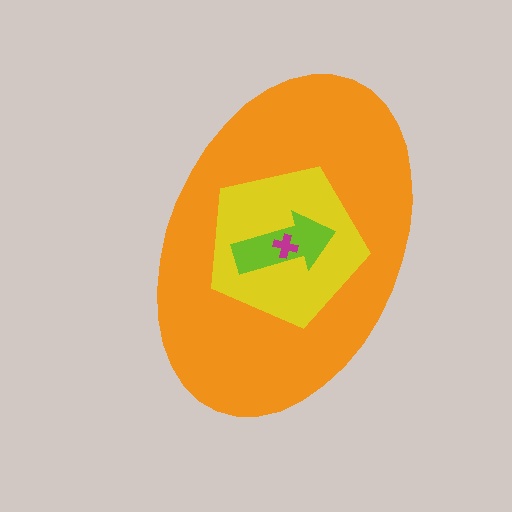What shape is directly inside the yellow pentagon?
The lime arrow.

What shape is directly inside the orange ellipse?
The yellow pentagon.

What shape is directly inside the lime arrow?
The magenta cross.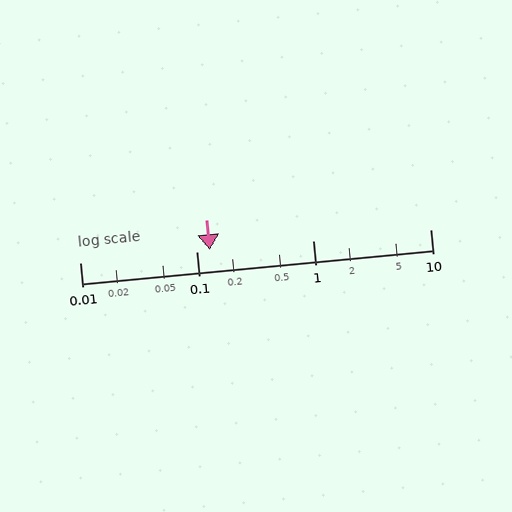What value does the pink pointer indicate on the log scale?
The pointer indicates approximately 0.13.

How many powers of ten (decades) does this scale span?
The scale spans 3 decades, from 0.01 to 10.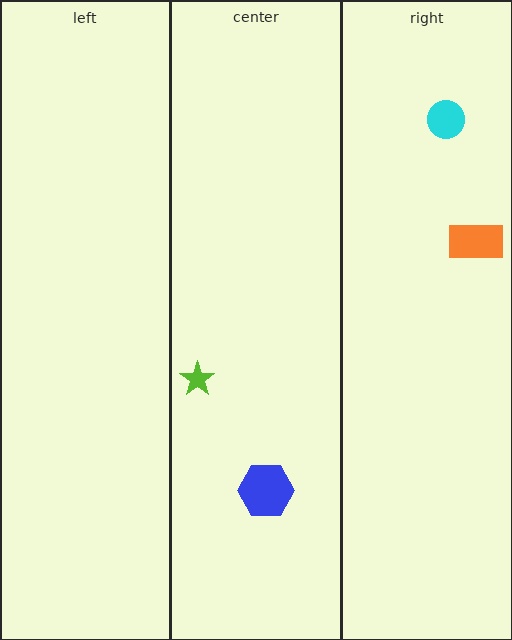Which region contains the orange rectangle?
The right region.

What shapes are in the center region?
The lime star, the blue hexagon.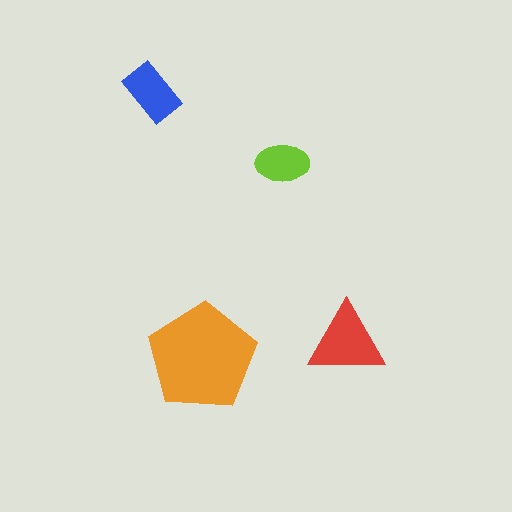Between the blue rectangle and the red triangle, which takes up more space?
The red triangle.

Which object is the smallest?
The lime ellipse.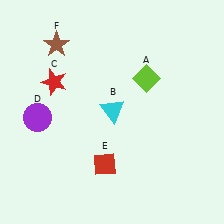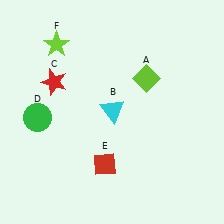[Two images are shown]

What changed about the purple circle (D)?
In Image 1, D is purple. In Image 2, it changed to green.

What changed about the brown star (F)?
In Image 1, F is brown. In Image 2, it changed to lime.